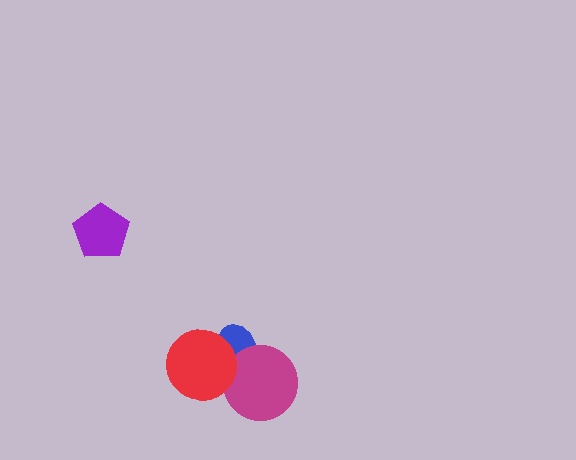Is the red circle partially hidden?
No, no other shape covers it.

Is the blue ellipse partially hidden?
Yes, it is partially covered by another shape.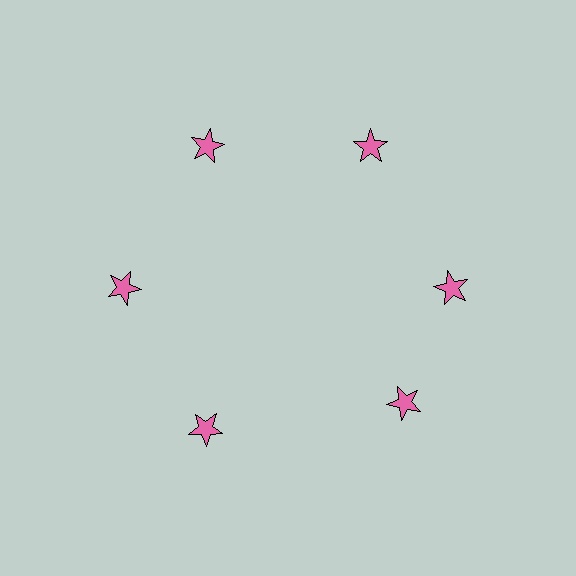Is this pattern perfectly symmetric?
No. The 6 pink stars are arranged in a ring, but one element near the 5 o'clock position is rotated out of alignment along the ring, breaking the 6-fold rotational symmetry.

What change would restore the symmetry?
The symmetry would be restored by rotating it back into even spacing with its neighbors so that all 6 stars sit at equal angles and equal distance from the center.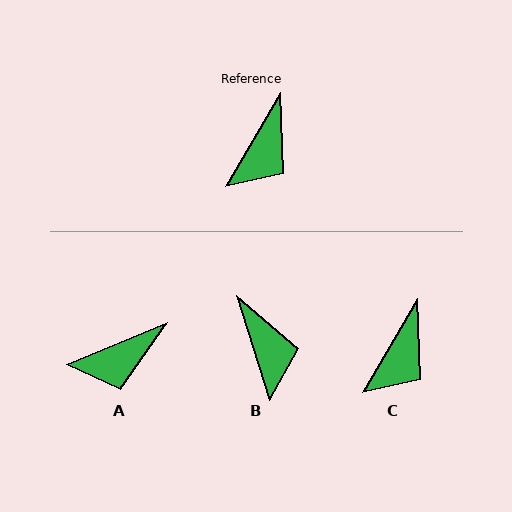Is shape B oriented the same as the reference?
No, it is off by about 48 degrees.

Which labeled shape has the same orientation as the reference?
C.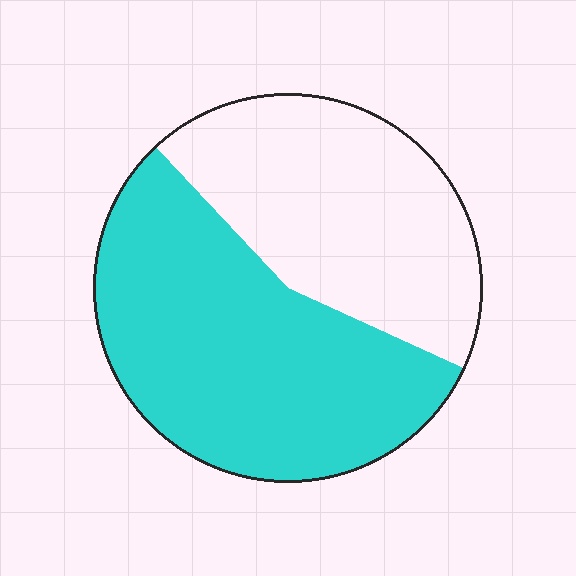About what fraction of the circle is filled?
About three fifths (3/5).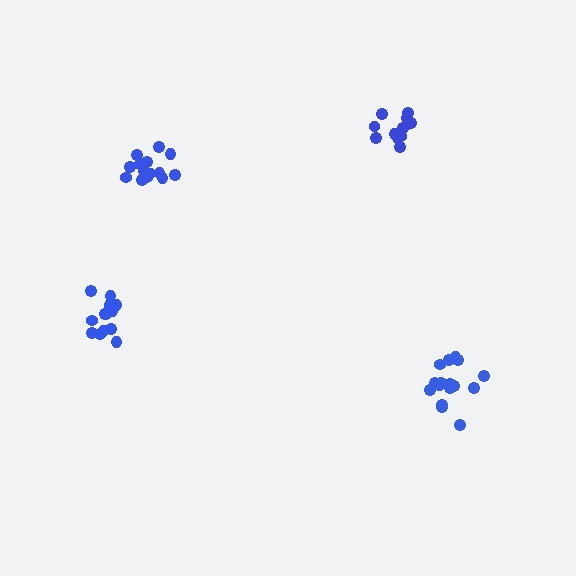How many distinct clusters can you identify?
There are 4 distinct clusters.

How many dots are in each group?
Group 1: 12 dots, Group 2: 14 dots, Group 3: 14 dots, Group 4: 17 dots (57 total).